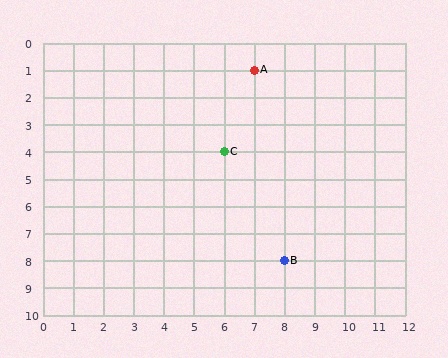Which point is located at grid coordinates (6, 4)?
Point C is at (6, 4).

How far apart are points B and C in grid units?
Points B and C are 2 columns and 4 rows apart (about 4.5 grid units diagonally).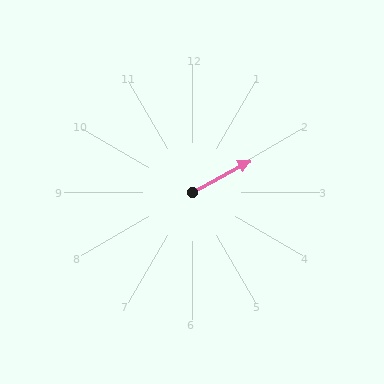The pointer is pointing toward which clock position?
Roughly 2 o'clock.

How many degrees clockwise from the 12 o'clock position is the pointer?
Approximately 61 degrees.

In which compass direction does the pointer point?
Northeast.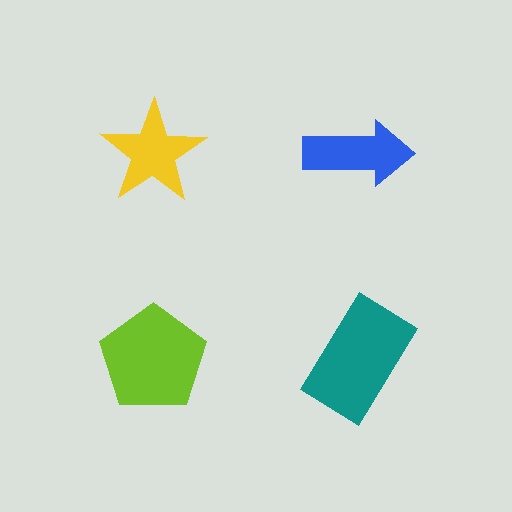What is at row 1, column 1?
A yellow star.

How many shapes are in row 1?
2 shapes.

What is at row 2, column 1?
A lime pentagon.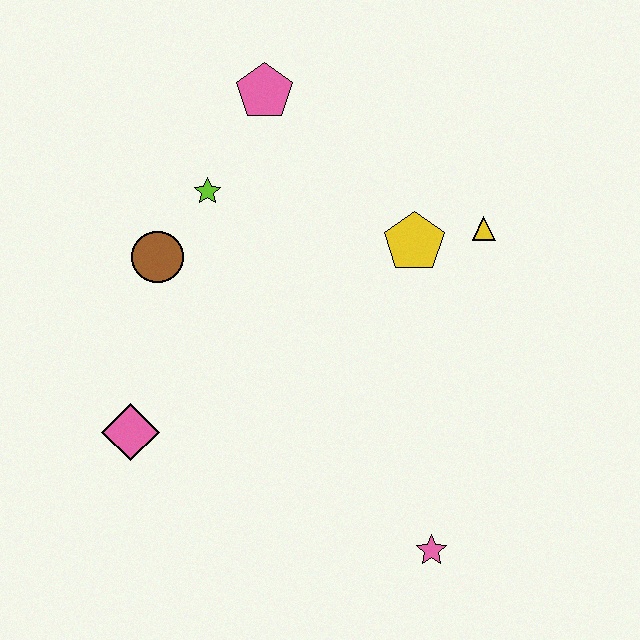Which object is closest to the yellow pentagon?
The yellow triangle is closest to the yellow pentagon.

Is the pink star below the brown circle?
Yes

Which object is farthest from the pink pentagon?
The pink star is farthest from the pink pentagon.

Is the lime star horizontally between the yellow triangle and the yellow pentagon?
No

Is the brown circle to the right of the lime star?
No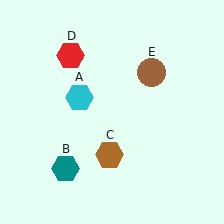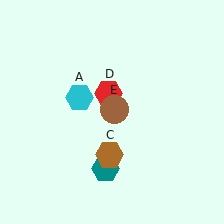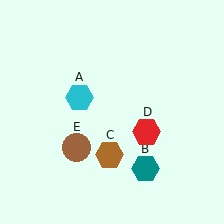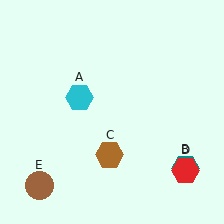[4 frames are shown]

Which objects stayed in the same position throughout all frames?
Cyan hexagon (object A) and brown hexagon (object C) remained stationary.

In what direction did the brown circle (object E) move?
The brown circle (object E) moved down and to the left.